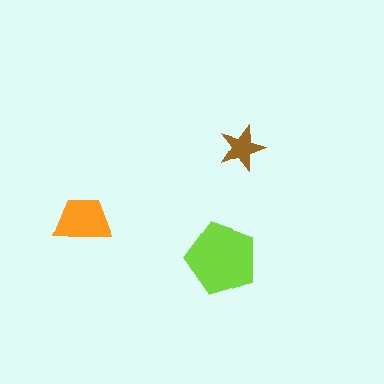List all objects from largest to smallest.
The lime pentagon, the orange trapezoid, the brown star.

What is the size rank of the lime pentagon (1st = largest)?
1st.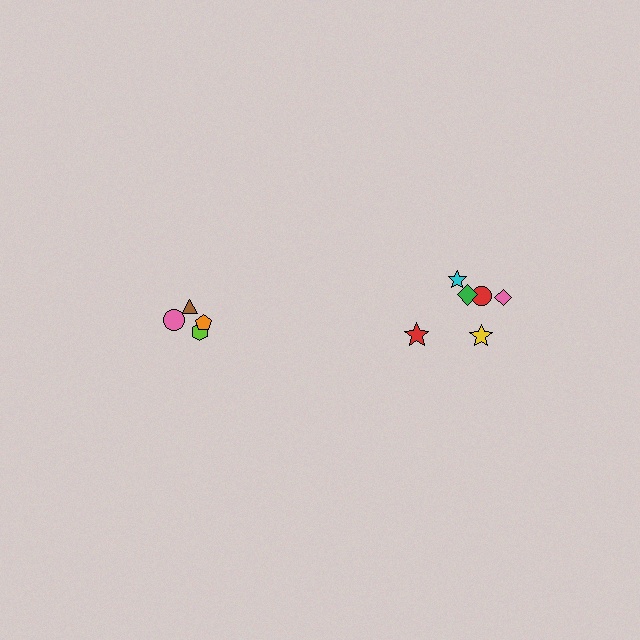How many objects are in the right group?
There are 6 objects.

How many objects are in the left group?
There are 4 objects.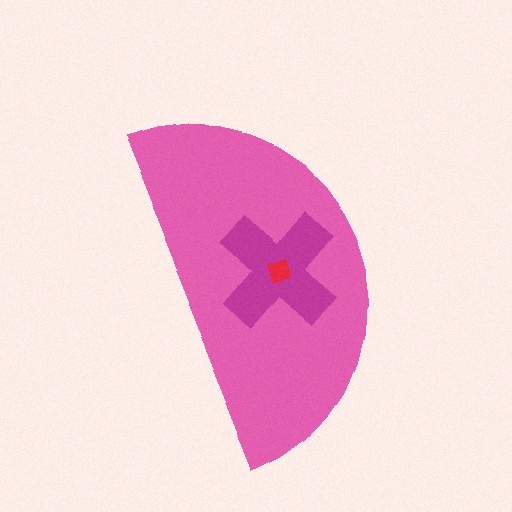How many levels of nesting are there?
3.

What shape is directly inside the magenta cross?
The red diamond.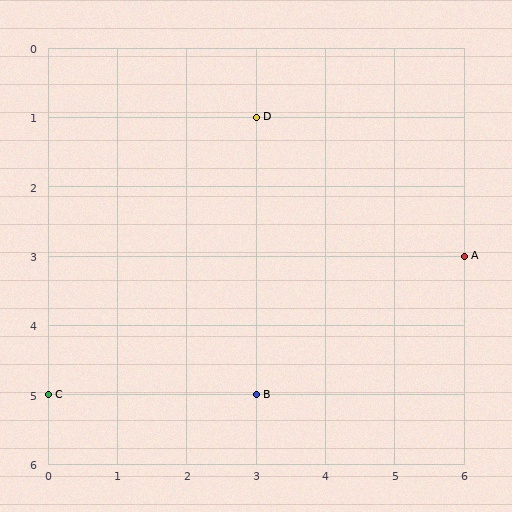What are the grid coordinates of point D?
Point D is at grid coordinates (3, 1).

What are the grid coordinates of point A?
Point A is at grid coordinates (6, 3).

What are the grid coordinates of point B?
Point B is at grid coordinates (3, 5).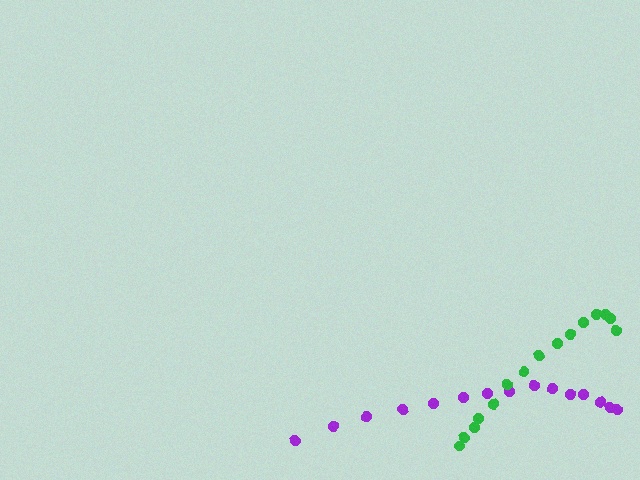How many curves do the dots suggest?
There are 2 distinct paths.